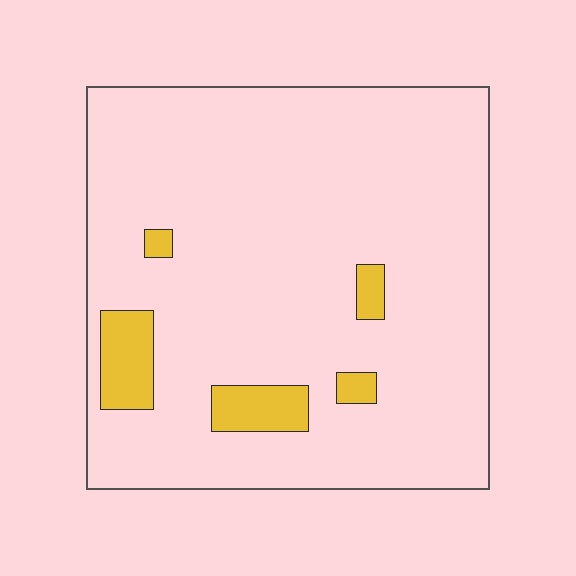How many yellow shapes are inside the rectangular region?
5.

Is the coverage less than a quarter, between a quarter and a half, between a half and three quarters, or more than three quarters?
Less than a quarter.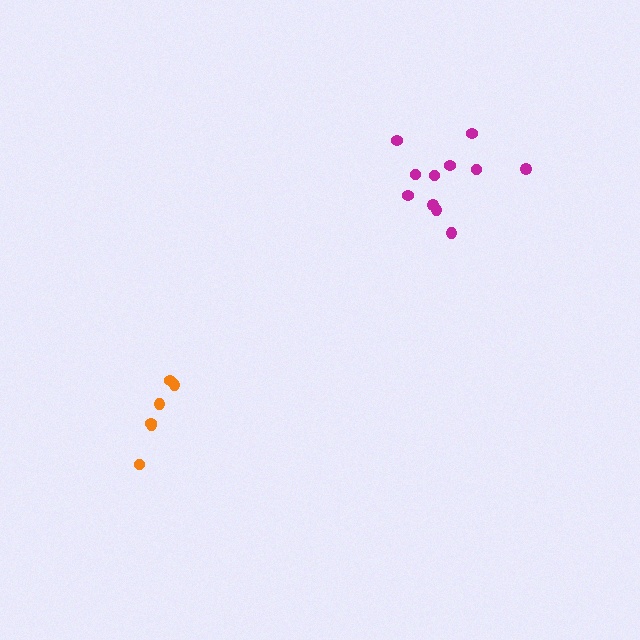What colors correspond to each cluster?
The clusters are colored: magenta, orange.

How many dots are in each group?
Group 1: 11 dots, Group 2: 6 dots (17 total).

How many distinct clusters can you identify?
There are 2 distinct clusters.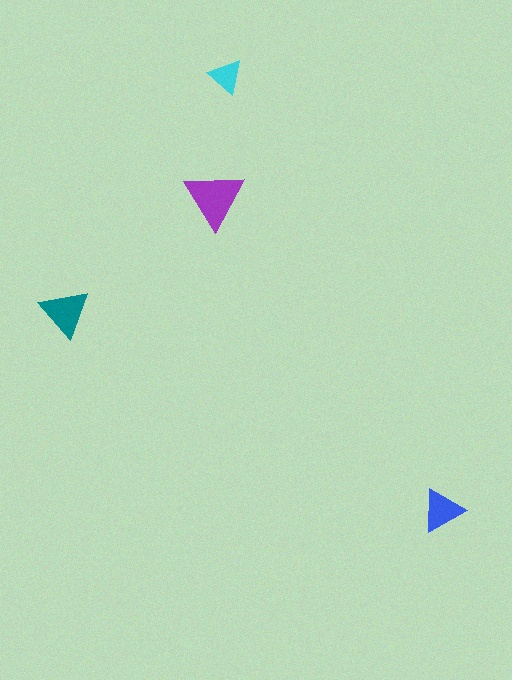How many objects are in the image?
There are 4 objects in the image.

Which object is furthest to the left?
The teal triangle is leftmost.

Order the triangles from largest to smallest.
the purple one, the teal one, the blue one, the cyan one.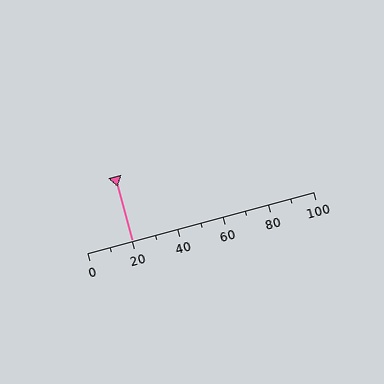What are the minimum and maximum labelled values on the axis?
The axis runs from 0 to 100.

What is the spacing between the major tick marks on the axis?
The major ticks are spaced 20 apart.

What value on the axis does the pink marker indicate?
The marker indicates approximately 20.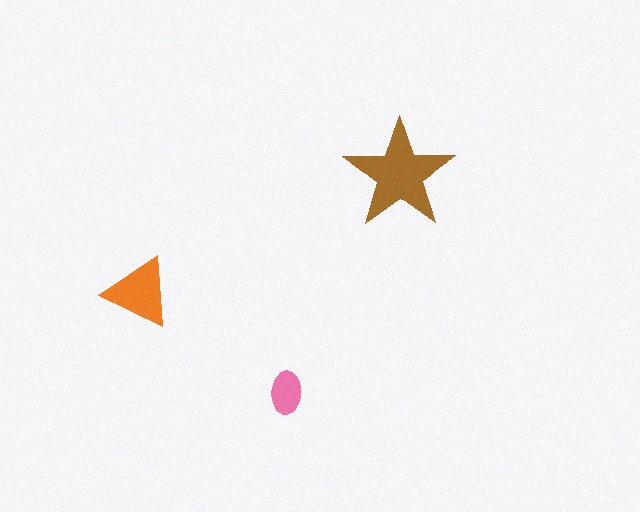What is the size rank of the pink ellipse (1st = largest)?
3rd.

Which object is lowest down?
The pink ellipse is bottommost.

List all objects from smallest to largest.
The pink ellipse, the orange triangle, the brown star.